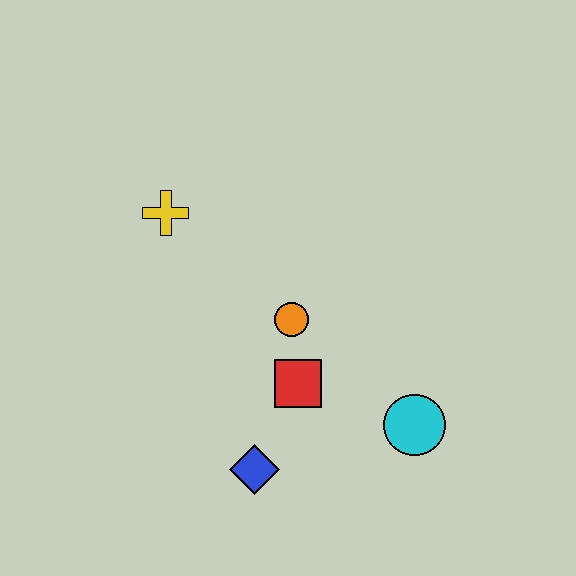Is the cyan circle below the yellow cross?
Yes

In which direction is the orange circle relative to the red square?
The orange circle is above the red square.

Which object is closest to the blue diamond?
The red square is closest to the blue diamond.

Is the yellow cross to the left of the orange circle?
Yes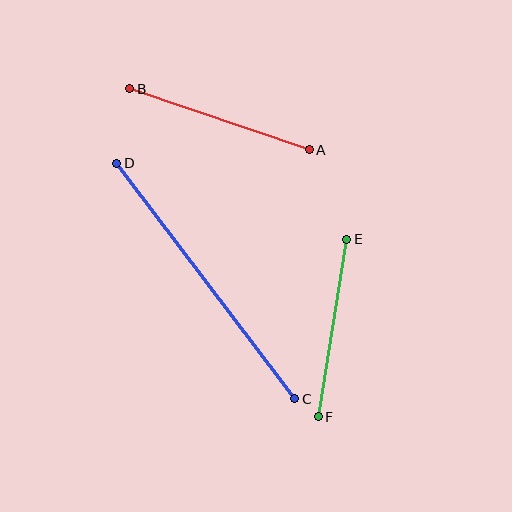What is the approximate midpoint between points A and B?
The midpoint is at approximately (219, 119) pixels.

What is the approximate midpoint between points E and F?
The midpoint is at approximately (333, 328) pixels.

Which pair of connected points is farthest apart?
Points C and D are farthest apart.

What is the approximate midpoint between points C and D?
The midpoint is at approximately (206, 281) pixels.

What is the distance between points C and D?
The distance is approximately 295 pixels.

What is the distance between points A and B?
The distance is approximately 190 pixels.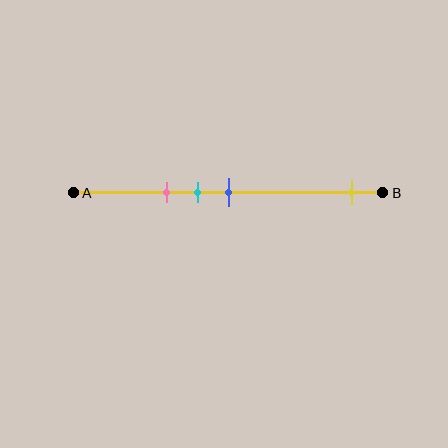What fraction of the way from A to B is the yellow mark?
The yellow mark is approximately 90% (0.9) of the way from A to B.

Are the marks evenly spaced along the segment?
No, the marks are not evenly spaced.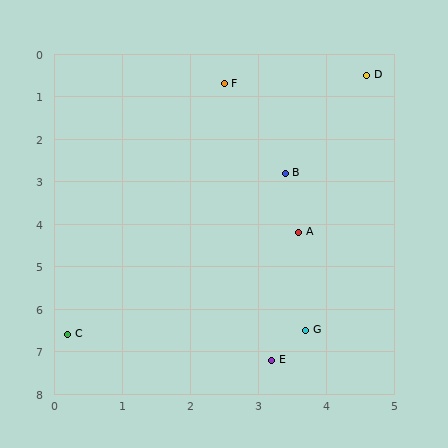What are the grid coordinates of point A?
Point A is at approximately (3.6, 4.2).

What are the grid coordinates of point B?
Point B is at approximately (3.4, 2.8).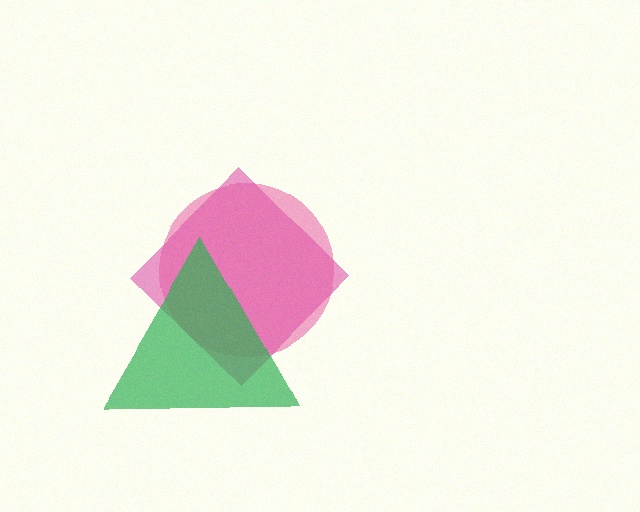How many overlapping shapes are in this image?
There are 3 overlapping shapes in the image.